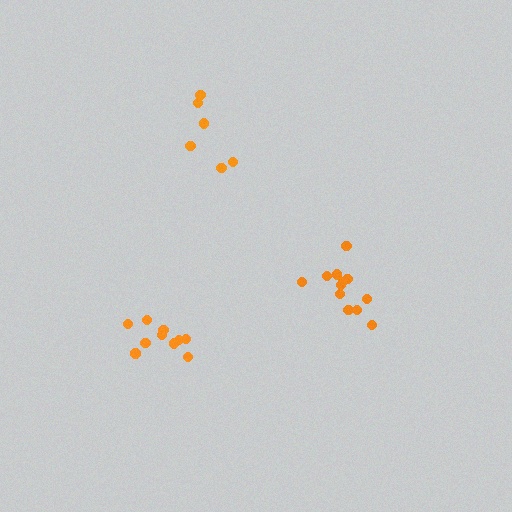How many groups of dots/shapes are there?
There are 3 groups.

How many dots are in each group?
Group 1: 12 dots, Group 2: 10 dots, Group 3: 7 dots (29 total).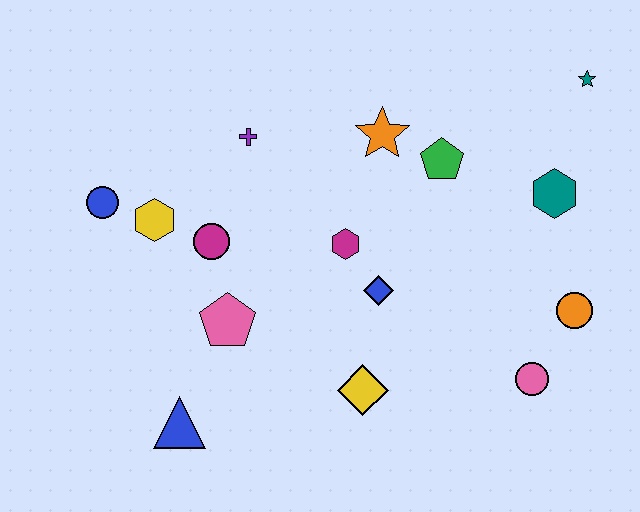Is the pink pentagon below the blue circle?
Yes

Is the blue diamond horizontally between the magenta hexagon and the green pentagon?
Yes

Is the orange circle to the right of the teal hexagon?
Yes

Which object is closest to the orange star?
The green pentagon is closest to the orange star.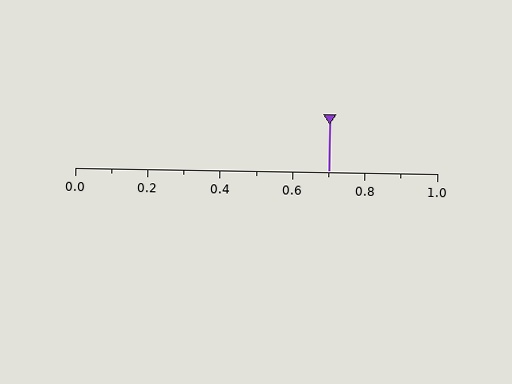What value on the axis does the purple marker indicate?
The marker indicates approximately 0.7.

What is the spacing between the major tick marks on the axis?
The major ticks are spaced 0.2 apart.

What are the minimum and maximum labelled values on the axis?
The axis runs from 0.0 to 1.0.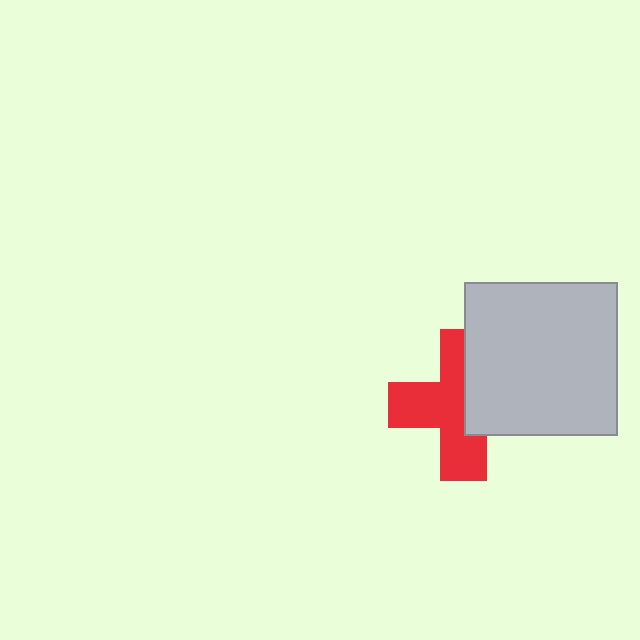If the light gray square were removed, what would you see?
You would see the complete red cross.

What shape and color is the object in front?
The object in front is a light gray square.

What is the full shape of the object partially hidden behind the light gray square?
The partially hidden object is a red cross.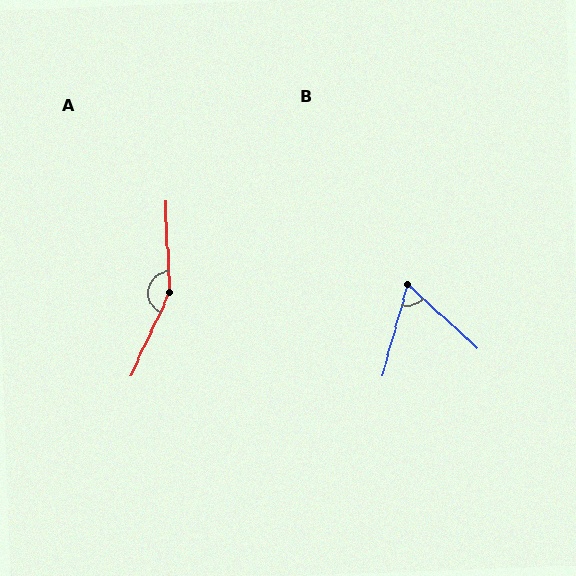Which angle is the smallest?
B, at approximately 63 degrees.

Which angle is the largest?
A, at approximately 153 degrees.